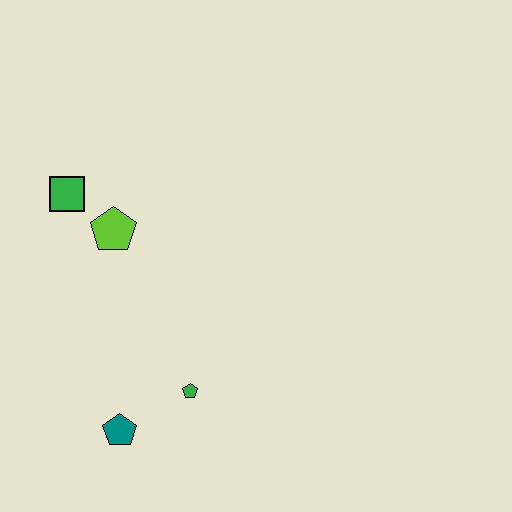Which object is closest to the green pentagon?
The teal pentagon is closest to the green pentagon.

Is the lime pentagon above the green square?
No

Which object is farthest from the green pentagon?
The green square is farthest from the green pentagon.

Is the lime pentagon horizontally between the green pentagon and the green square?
Yes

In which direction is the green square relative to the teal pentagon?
The green square is above the teal pentagon.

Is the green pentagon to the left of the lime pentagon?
No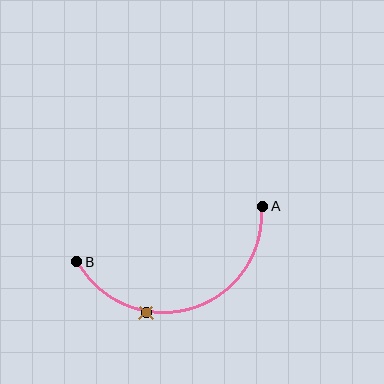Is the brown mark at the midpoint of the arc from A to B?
No. The brown mark lies on the arc but is closer to endpoint B. The arc midpoint would be at the point on the curve equidistant along the arc from both A and B.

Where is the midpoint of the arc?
The arc midpoint is the point on the curve farthest from the straight line joining A and B. It sits below that line.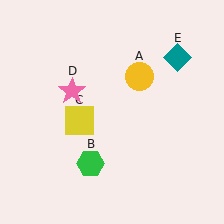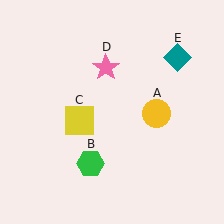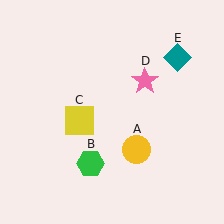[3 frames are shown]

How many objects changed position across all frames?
2 objects changed position: yellow circle (object A), pink star (object D).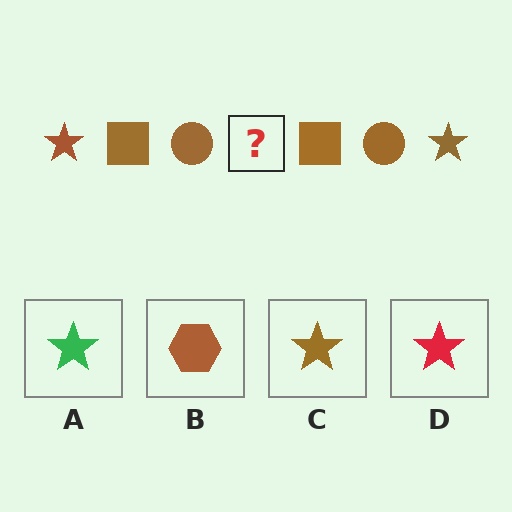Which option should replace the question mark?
Option C.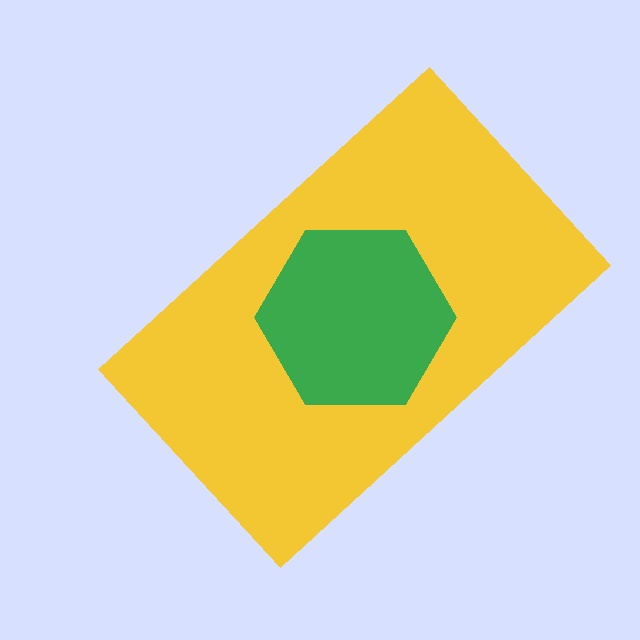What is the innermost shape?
The green hexagon.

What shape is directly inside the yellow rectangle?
The green hexagon.